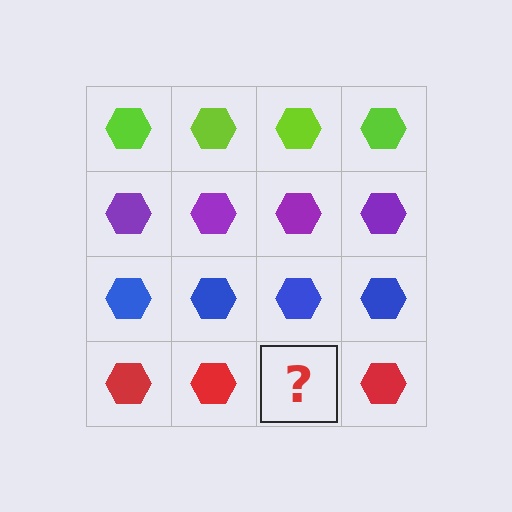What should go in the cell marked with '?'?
The missing cell should contain a red hexagon.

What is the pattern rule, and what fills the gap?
The rule is that each row has a consistent color. The gap should be filled with a red hexagon.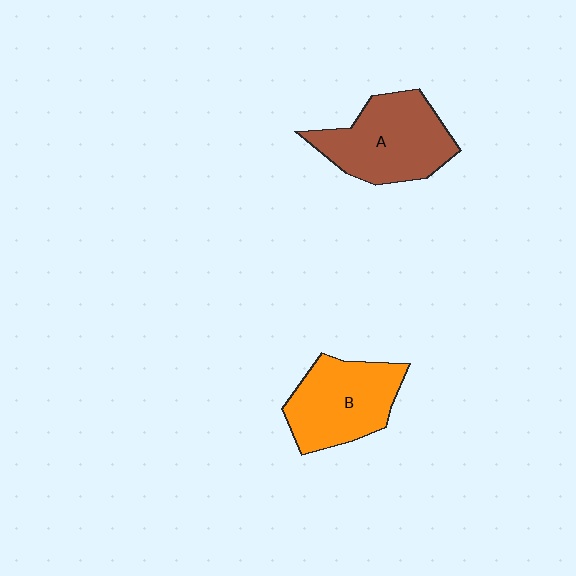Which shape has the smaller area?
Shape B (orange).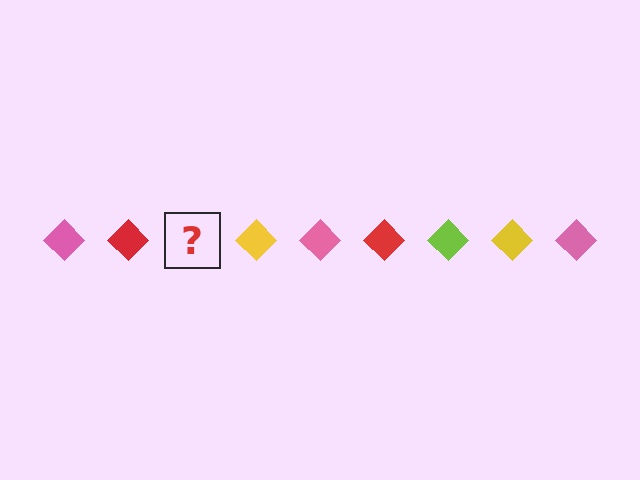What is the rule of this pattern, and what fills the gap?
The rule is that the pattern cycles through pink, red, lime, yellow diamonds. The gap should be filled with a lime diamond.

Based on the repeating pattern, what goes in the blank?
The blank should be a lime diamond.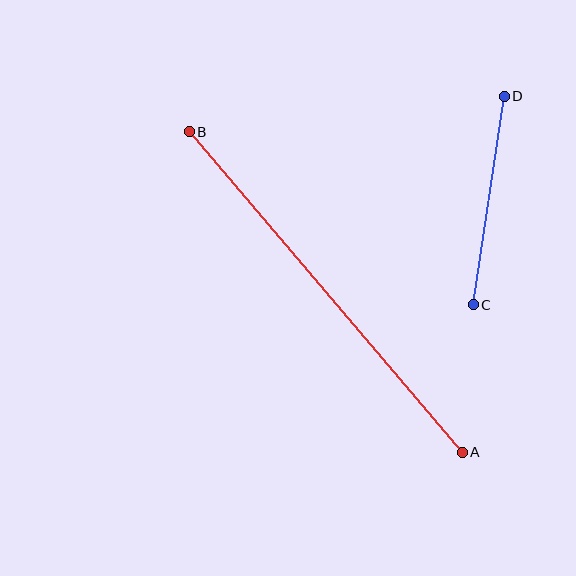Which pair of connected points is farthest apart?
Points A and B are farthest apart.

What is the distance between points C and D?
The distance is approximately 211 pixels.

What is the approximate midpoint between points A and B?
The midpoint is at approximately (326, 292) pixels.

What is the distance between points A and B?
The distance is approximately 421 pixels.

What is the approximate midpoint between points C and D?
The midpoint is at approximately (489, 200) pixels.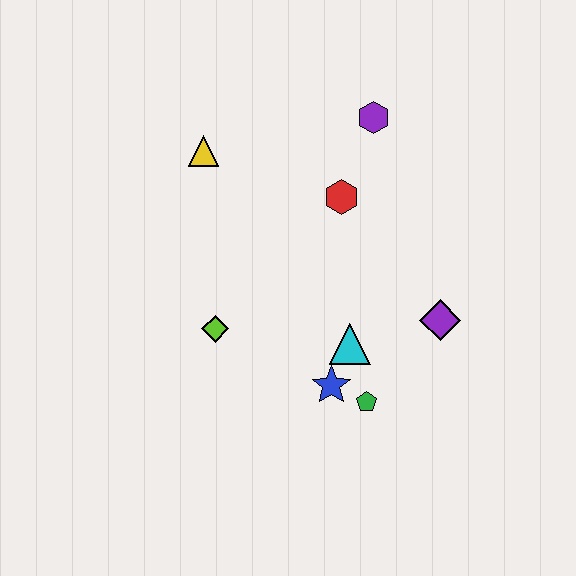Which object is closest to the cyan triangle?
The blue star is closest to the cyan triangle.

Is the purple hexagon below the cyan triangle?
No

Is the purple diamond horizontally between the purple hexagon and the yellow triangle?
No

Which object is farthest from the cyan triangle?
The yellow triangle is farthest from the cyan triangle.